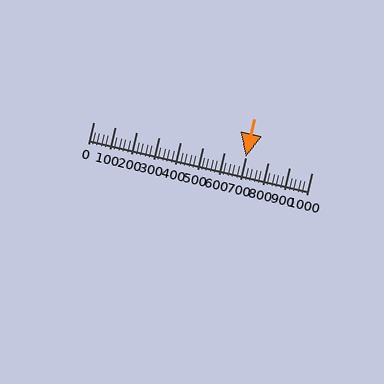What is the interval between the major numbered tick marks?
The major tick marks are spaced 100 units apart.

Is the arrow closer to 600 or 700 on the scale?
The arrow is closer to 700.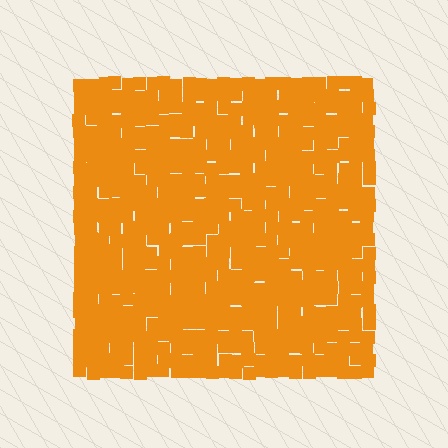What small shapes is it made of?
It is made of small squares.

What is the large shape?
The large shape is a square.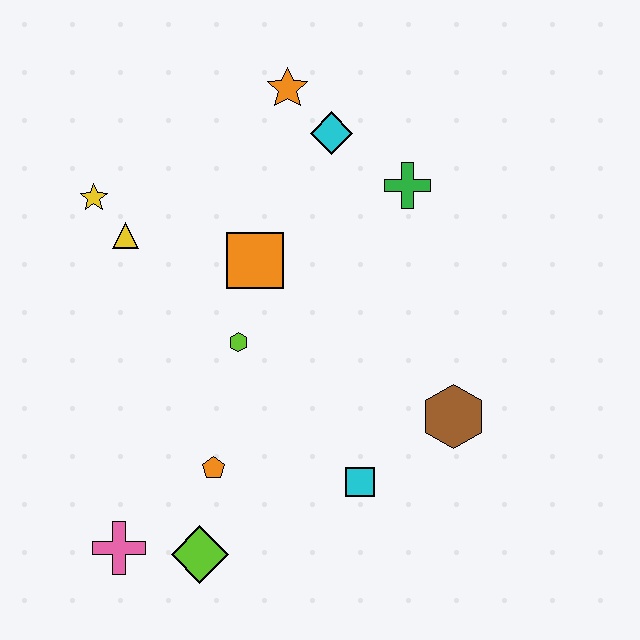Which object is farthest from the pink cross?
The orange star is farthest from the pink cross.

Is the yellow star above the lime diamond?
Yes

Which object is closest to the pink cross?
The lime diamond is closest to the pink cross.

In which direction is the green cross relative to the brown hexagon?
The green cross is above the brown hexagon.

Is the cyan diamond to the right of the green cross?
No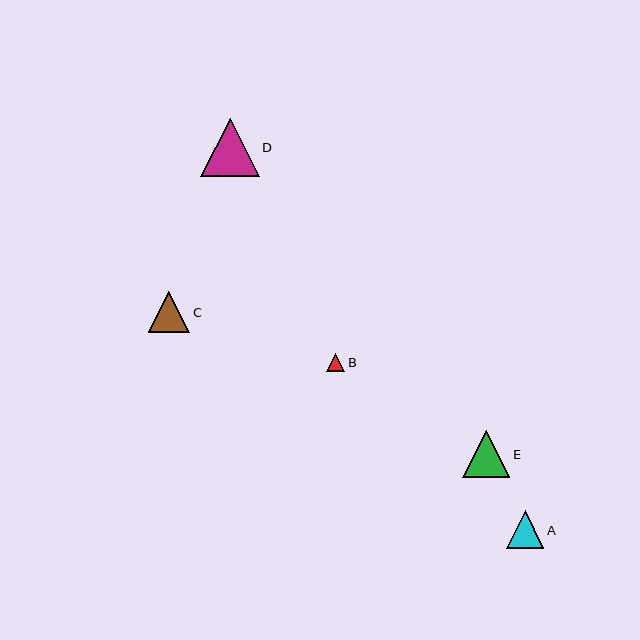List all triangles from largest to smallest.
From largest to smallest: D, E, C, A, B.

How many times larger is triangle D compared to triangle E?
Triangle D is approximately 1.2 times the size of triangle E.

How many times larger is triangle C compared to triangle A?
Triangle C is approximately 1.1 times the size of triangle A.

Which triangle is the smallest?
Triangle B is the smallest with a size of approximately 18 pixels.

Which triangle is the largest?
Triangle D is the largest with a size of approximately 58 pixels.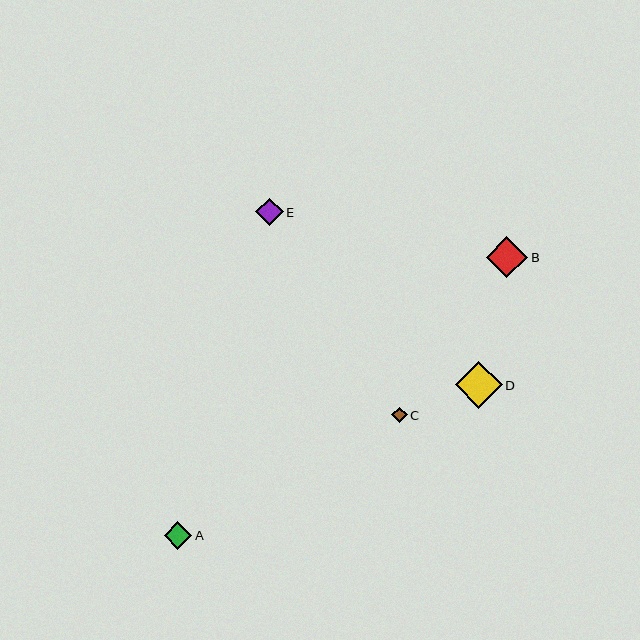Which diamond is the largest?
Diamond D is the largest with a size of approximately 46 pixels.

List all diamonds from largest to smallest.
From largest to smallest: D, B, A, E, C.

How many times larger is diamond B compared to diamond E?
Diamond B is approximately 1.5 times the size of diamond E.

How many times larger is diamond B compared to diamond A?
Diamond B is approximately 1.5 times the size of diamond A.